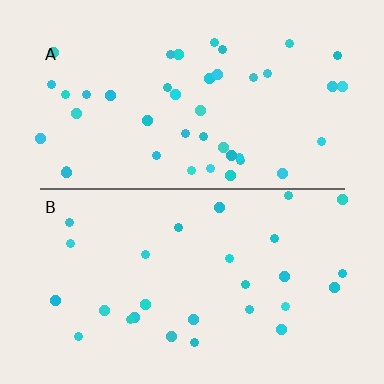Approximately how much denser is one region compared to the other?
Approximately 1.6× — region A over region B.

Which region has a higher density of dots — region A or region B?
A (the top).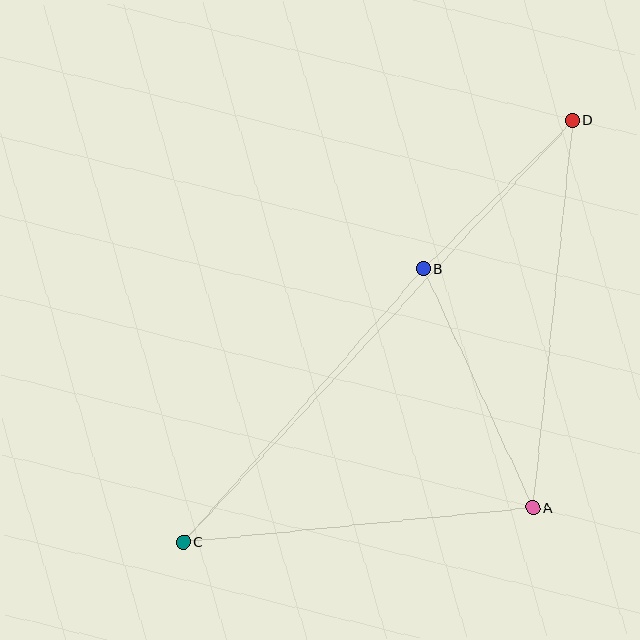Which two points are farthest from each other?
Points C and D are farthest from each other.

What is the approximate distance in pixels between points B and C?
The distance between B and C is approximately 364 pixels.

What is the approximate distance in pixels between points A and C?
The distance between A and C is approximately 352 pixels.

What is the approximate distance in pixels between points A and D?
The distance between A and D is approximately 389 pixels.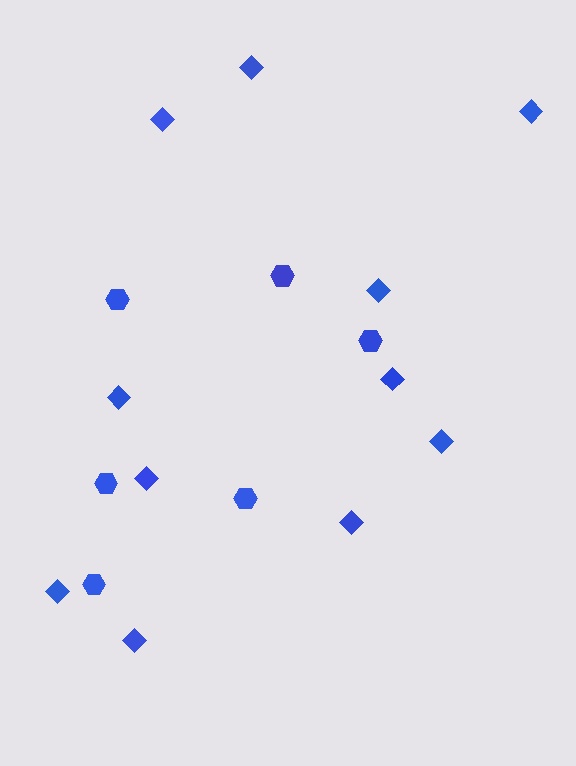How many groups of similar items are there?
There are 2 groups: one group of hexagons (6) and one group of diamonds (11).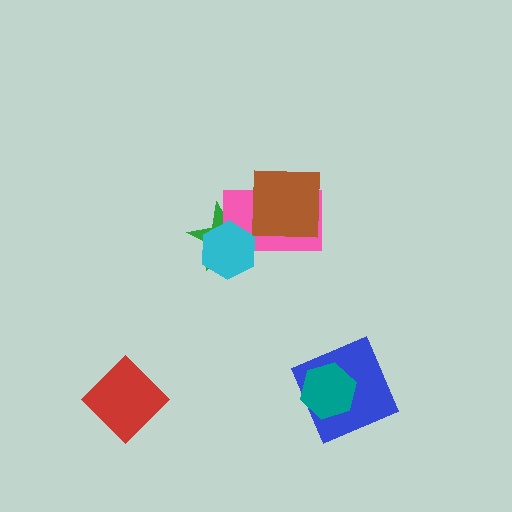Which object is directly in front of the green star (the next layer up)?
The pink rectangle is directly in front of the green star.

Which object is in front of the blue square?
The teal hexagon is in front of the blue square.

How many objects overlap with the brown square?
2 objects overlap with the brown square.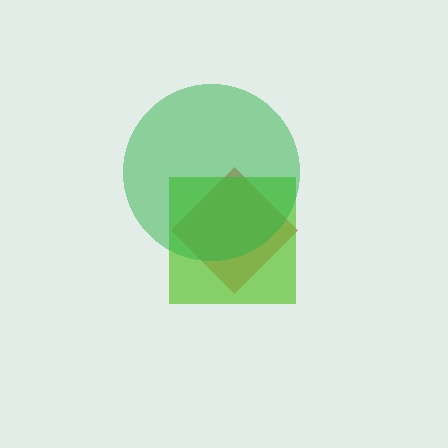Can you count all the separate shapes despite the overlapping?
Yes, there are 3 separate shapes.